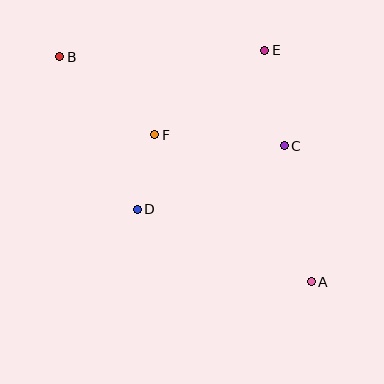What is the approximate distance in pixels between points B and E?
The distance between B and E is approximately 205 pixels.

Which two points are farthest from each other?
Points A and B are farthest from each other.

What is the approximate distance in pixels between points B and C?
The distance between B and C is approximately 241 pixels.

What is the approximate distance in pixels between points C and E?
The distance between C and E is approximately 98 pixels.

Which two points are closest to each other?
Points D and F are closest to each other.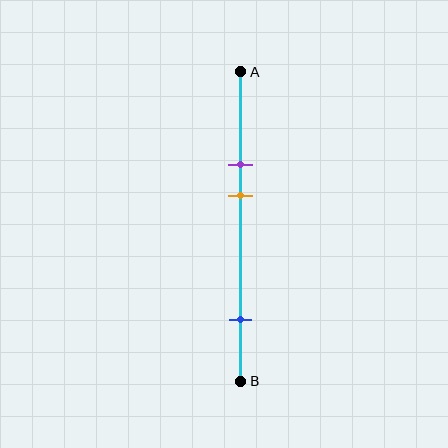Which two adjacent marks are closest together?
The purple and orange marks are the closest adjacent pair.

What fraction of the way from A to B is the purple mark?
The purple mark is approximately 30% (0.3) of the way from A to B.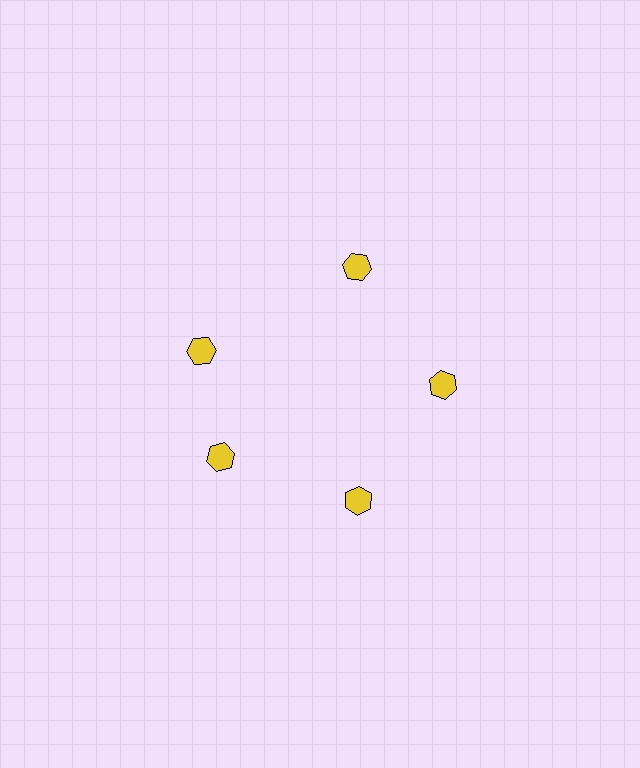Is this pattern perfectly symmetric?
No. The 5 yellow hexagons are arranged in a ring, but one element near the 10 o'clock position is rotated out of alignment along the ring, breaking the 5-fold rotational symmetry.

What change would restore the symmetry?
The symmetry would be restored by rotating it back into even spacing with its neighbors so that all 5 hexagons sit at equal angles and equal distance from the center.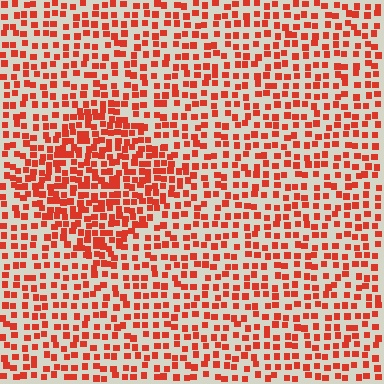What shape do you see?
I see a diamond.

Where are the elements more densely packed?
The elements are more densely packed inside the diamond boundary.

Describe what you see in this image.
The image contains small red elements arranged at two different densities. A diamond-shaped region is visible where the elements are more densely packed than the surrounding area.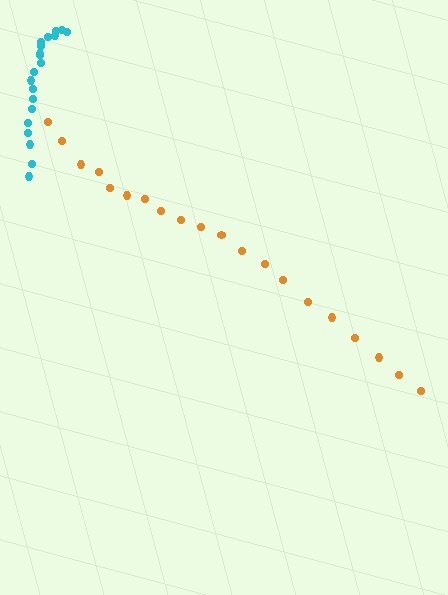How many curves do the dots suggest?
There are 2 distinct paths.